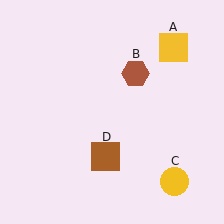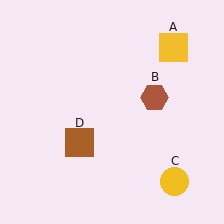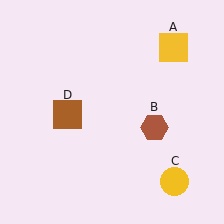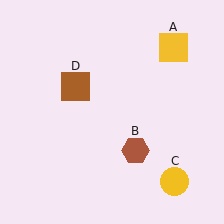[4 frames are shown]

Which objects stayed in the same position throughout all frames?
Yellow square (object A) and yellow circle (object C) remained stationary.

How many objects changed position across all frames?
2 objects changed position: brown hexagon (object B), brown square (object D).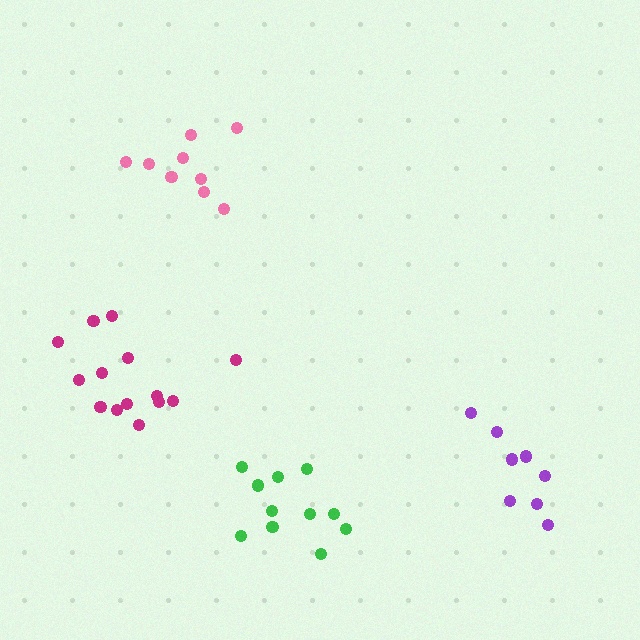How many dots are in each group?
Group 1: 14 dots, Group 2: 11 dots, Group 3: 9 dots, Group 4: 8 dots (42 total).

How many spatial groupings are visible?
There are 4 spatial groupings.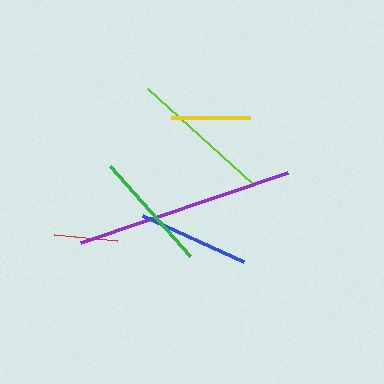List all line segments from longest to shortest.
From longest to shortest: purple, lime, green, blue, yellow, red.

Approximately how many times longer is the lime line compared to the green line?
The lime line is approximately 1.2 times the length of the green line.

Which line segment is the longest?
The purple line is the longest at approximately 218 pixels.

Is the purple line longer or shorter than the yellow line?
The purple line is longer than the yellow line.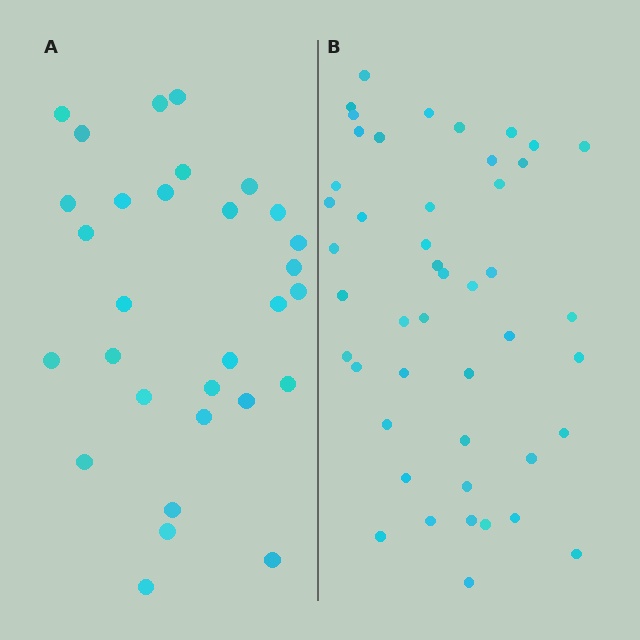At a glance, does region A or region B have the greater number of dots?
Region B (the right region) has more dots.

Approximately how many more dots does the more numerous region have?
Region B has approximately 15 more dots than region A.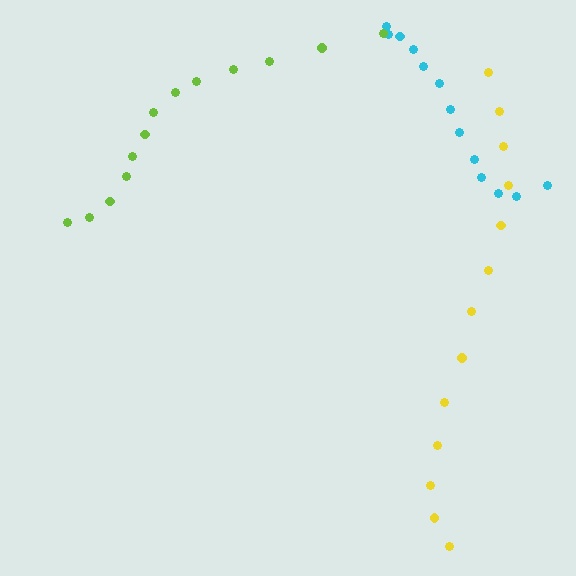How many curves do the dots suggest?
There are 3 distinct paths.